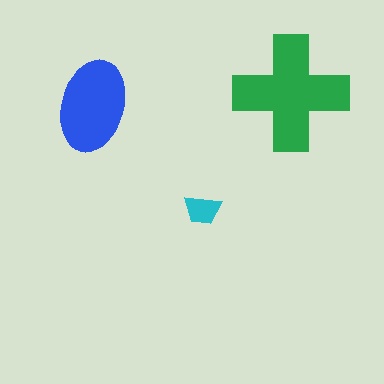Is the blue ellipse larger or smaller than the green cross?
Smaller.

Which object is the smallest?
The cyan trapezoid.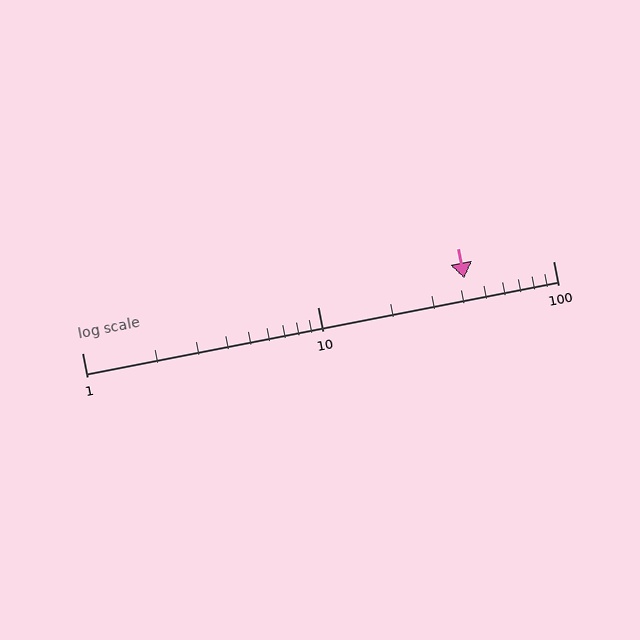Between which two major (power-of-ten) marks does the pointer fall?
The pointer is between 10 and 100.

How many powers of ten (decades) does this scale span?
The scale spans 2 decades, from 1 to 100.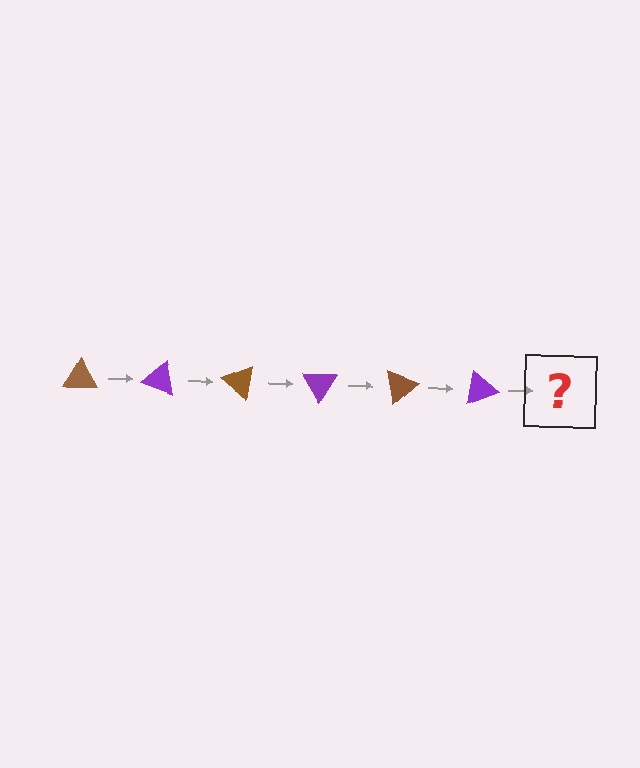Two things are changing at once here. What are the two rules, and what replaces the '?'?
The two rules are that it rotates 20 degrees each step and the color cycles through brown and purple. The '?' should be a brown triangle, rotated 120 degrees from the start.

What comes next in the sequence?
The next element should be a brown triangle, rotated 120 degrees from the start.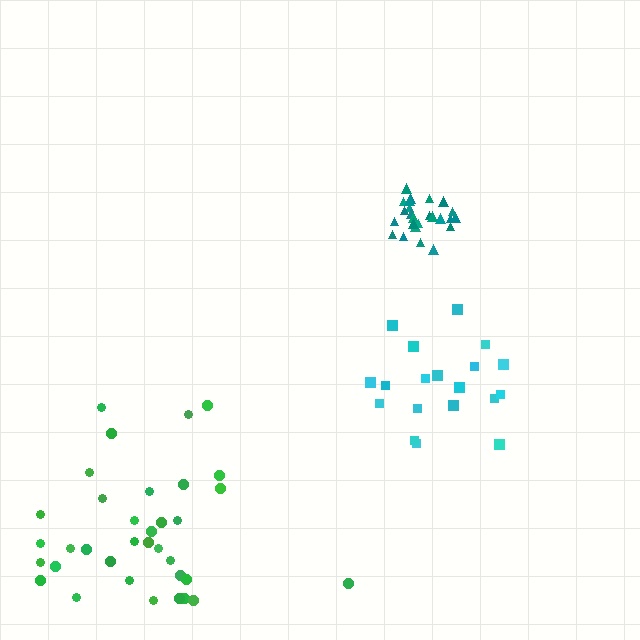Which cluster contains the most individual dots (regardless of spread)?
Green (35).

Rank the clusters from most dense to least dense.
teal, cyan, green.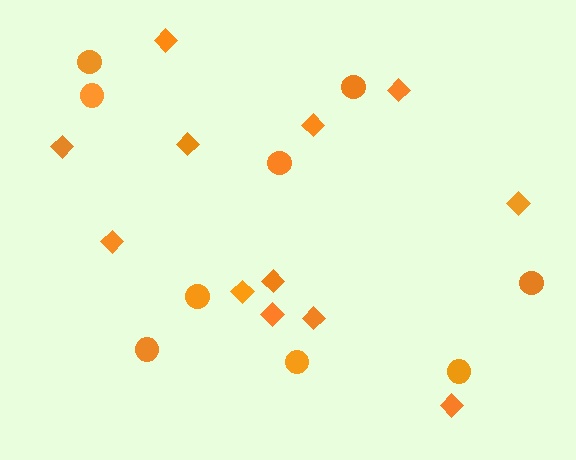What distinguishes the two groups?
There are 2 groups: one group of diamonds (12) and one group of circles (9).